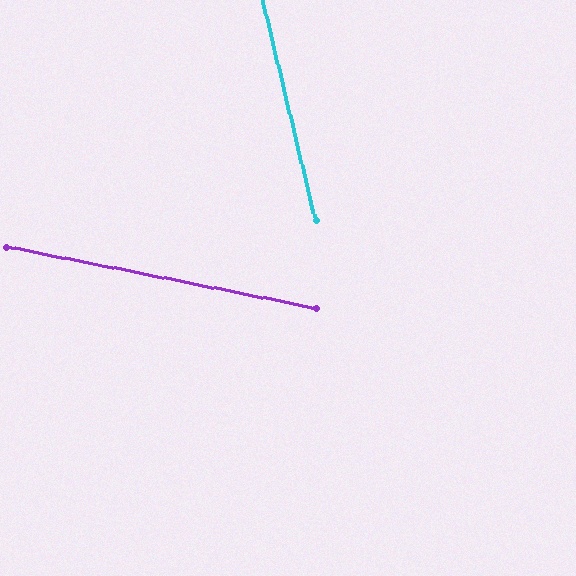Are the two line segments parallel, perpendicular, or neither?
Neither parallel nor perpendicular — they differ by about 65°.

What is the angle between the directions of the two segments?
Approximately 65 degrees.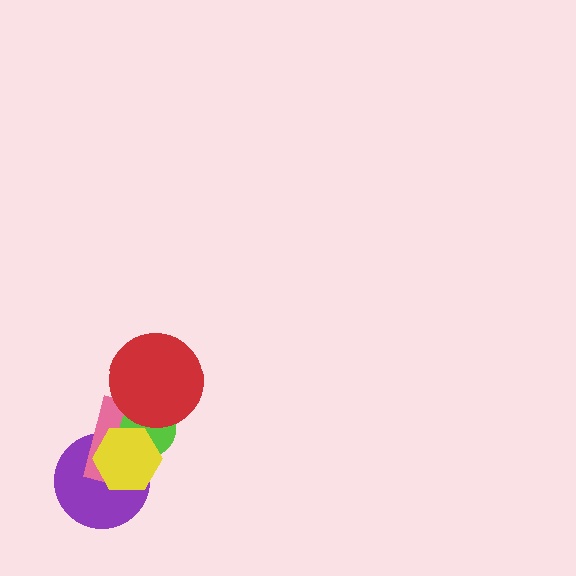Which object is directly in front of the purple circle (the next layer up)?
The pink rectangle is directly in front of the purple circle.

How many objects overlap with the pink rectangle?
4 objects overlap with the pink rectangle.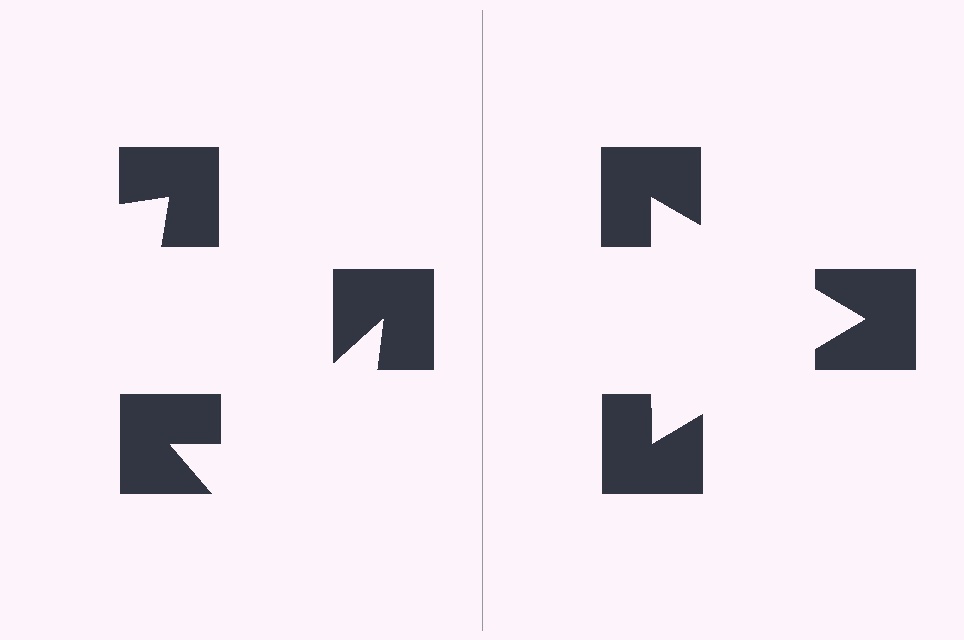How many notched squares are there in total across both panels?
6 — 3 on each side.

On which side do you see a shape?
An illusory triangle appears on the right side. On the left side the wedge cuts are rotated, so no coherent shape forms.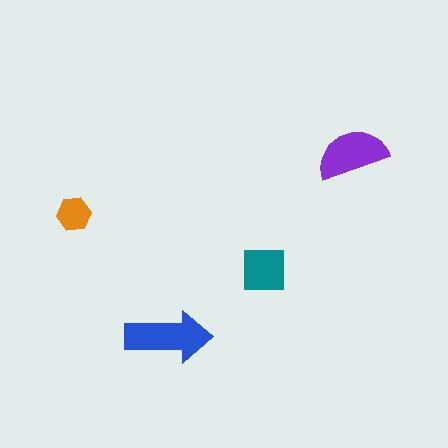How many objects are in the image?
There are 4 objects in the image.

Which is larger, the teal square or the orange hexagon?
The teal square.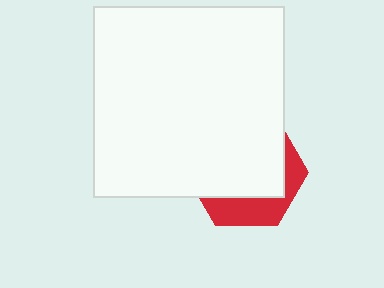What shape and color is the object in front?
The object in front is a white square.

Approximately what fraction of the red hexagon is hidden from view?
Roughly 69% of the red hexagon is hidden behind the white square.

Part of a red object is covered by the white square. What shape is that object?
It is a hexagon.